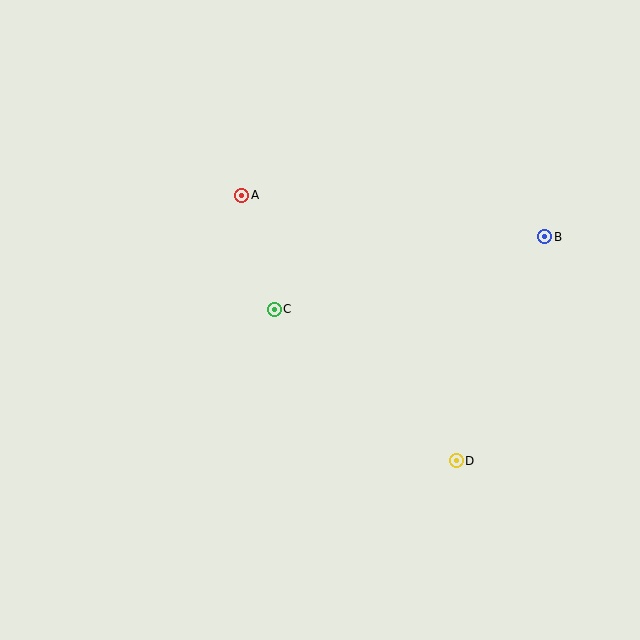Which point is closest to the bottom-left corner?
Point C is closest to the bottom-left corner.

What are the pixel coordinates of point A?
Point A is at (242, 195).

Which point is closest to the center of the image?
Point C at (274, 309) is closest to the center.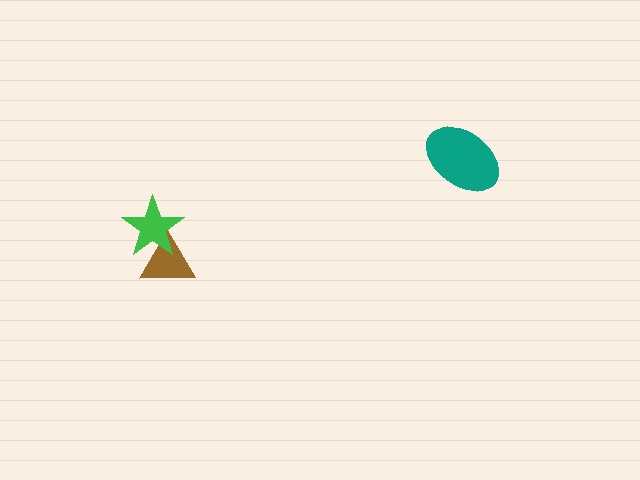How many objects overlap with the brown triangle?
1 object overlaps with the brown triangle.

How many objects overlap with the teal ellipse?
0 objects overlap with the teal ellipse.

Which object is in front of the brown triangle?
The green star is in front of the brown triangle.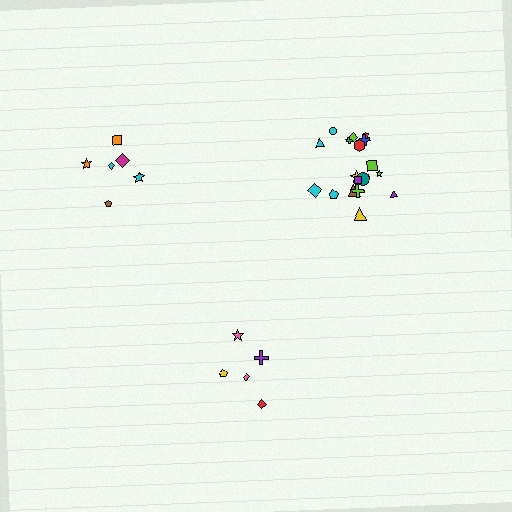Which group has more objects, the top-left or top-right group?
The top-right group.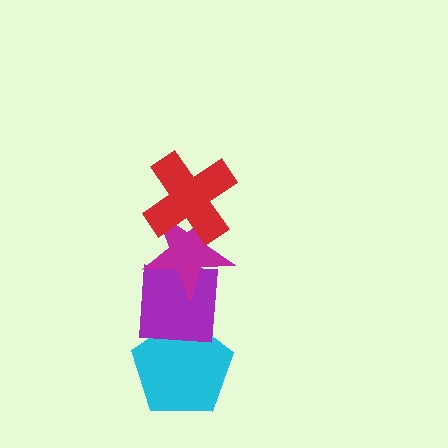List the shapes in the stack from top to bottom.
From top to bottom: the red cross, the magenta star, the purple square, the cyan pentagon.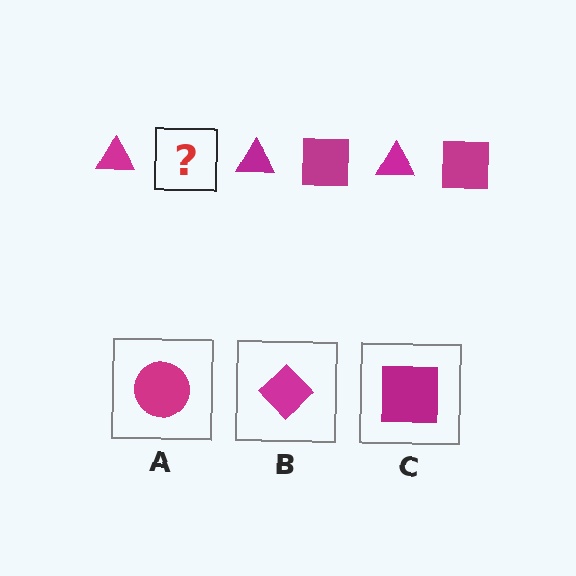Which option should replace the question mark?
Option C.